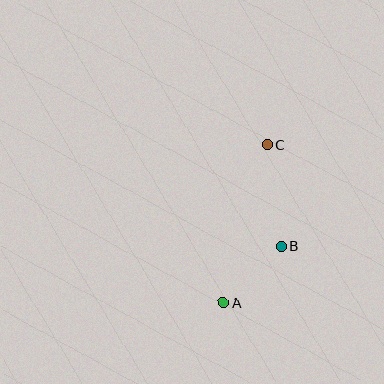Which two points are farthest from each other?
Points A and C are farthest from each other.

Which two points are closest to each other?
Points A and B are closest to each other.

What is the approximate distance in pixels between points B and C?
The distance between B and C is approximately 102 pixels.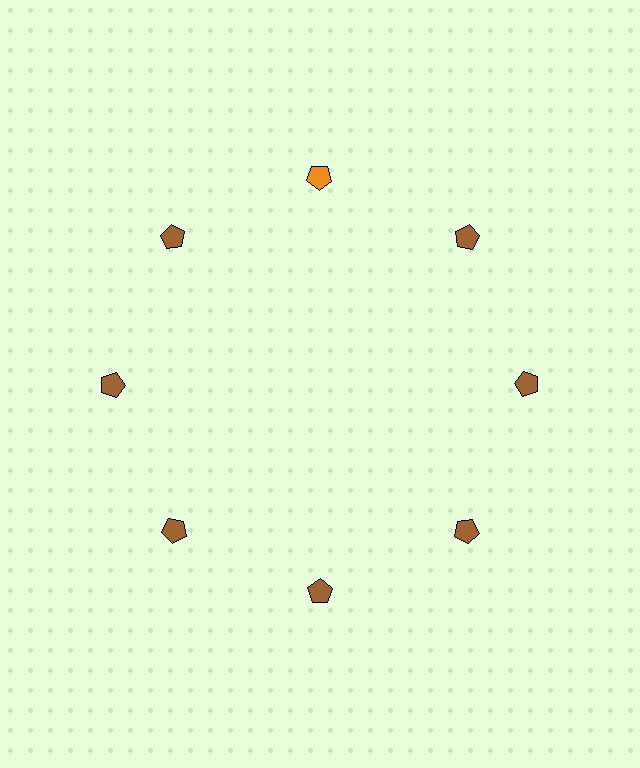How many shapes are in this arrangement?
There are 8 shapes arranged in a ring pattern.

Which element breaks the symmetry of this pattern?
The orange pentagon at roughly the 12 o'clock position breaks the symmetry. All other shapes are brown pentagons.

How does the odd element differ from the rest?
It has a different color: orange instead of brown.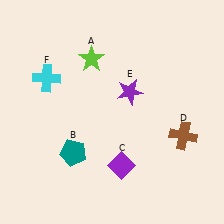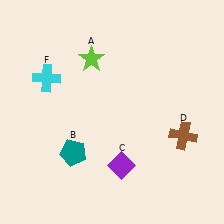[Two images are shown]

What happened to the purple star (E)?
The purple star (E) was removed in Image 2. It was in the top-right area of Image 1.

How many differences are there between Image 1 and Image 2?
There is 1 difference between the two images.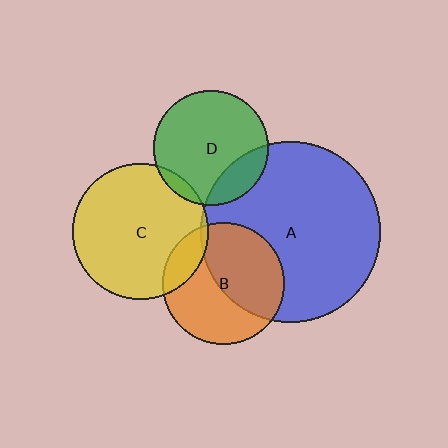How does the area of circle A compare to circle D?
Approximately 2.5 times.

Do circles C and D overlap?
Yes.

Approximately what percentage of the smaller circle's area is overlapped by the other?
Approximately 5%.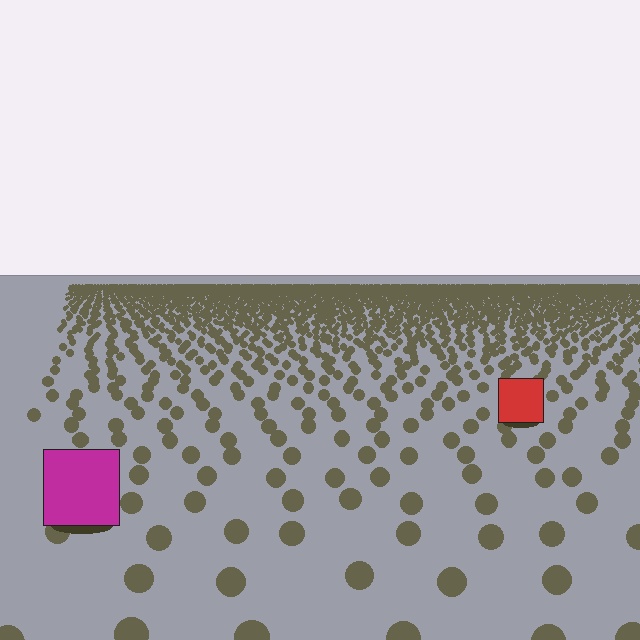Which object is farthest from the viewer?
The red square is farthest from the viewer. It appears smaller and the ground texture around it is denser.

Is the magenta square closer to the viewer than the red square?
Yes. The magenta square is closer — you can tell from the texture gradient: the ground texture is coarser near it.